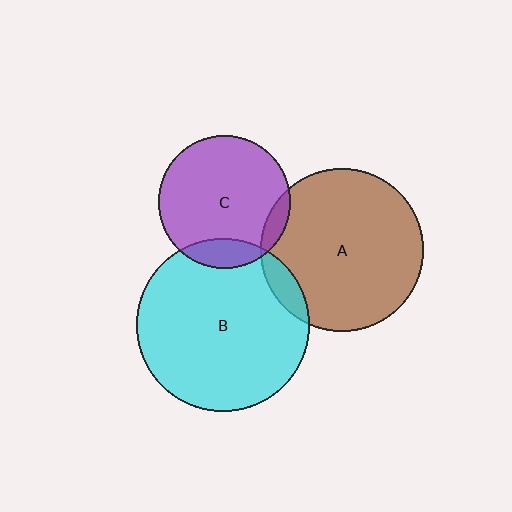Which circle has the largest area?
Circle B (cyan).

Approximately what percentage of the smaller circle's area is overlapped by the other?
Approximately 15%.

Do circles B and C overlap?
Yes.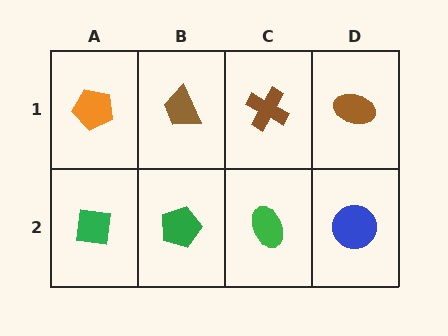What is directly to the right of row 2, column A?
A green pentagon.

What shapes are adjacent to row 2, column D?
A brown ellipse (row 1, column D), a green ellipse (row 2, column C).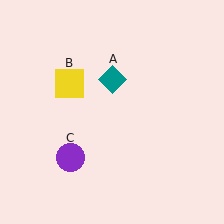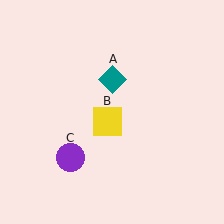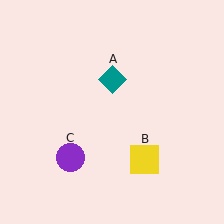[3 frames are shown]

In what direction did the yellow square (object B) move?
The yellow square (object B) moved down and to the right.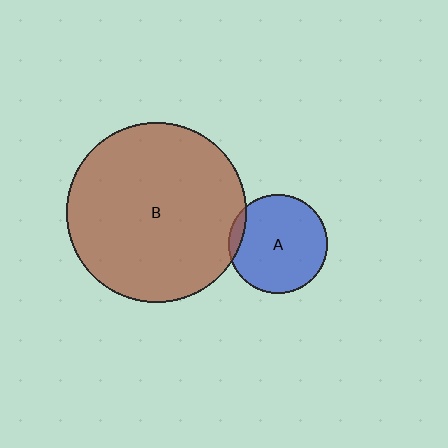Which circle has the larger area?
Circle B (brown).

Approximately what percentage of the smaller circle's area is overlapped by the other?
Approximately 5%.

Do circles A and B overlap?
Yes.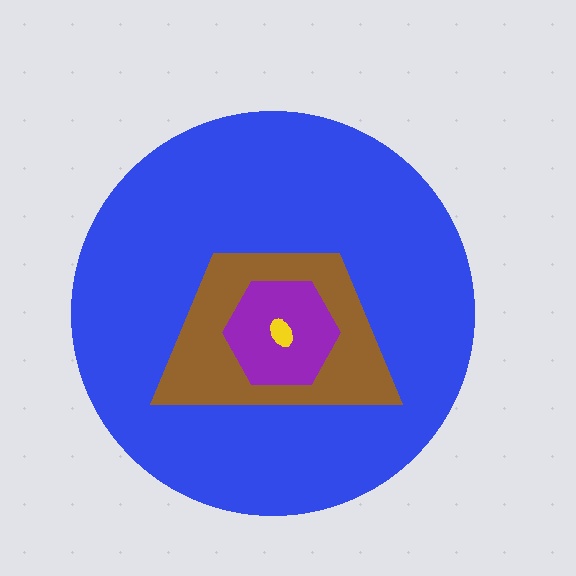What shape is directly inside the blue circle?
The brown trapezoid.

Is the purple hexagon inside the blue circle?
Yes.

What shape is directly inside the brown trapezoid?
The purple hexagon.